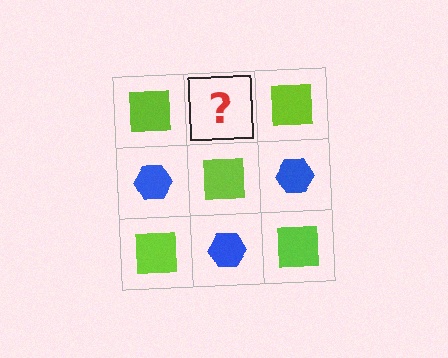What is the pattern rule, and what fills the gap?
The rule is that it alternates lime square and blue hexagon in a checkerboard pattern. The gap should be filled with a blue hexagon.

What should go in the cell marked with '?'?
The missing cell should contain a blue hexagon.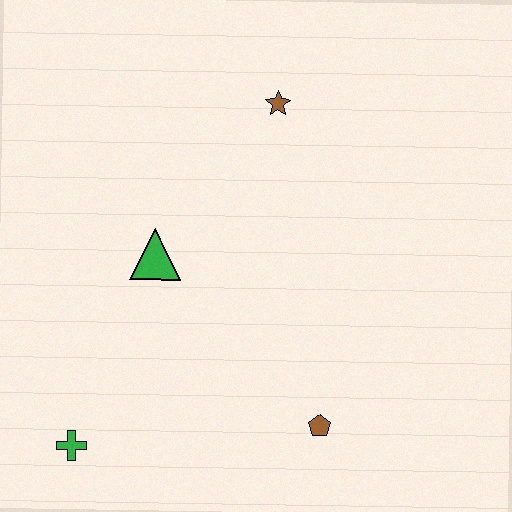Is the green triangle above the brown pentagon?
Yes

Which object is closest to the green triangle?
The brown star is closest to the green triangle.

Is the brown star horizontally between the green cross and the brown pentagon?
Yes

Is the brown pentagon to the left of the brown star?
No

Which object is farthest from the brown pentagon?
The brown star is farthest from the brown pentagon.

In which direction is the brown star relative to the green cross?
The brown star is above the green cross.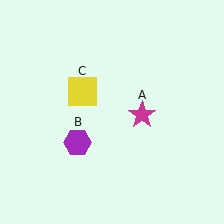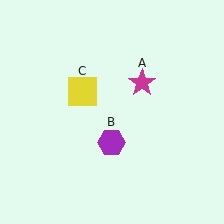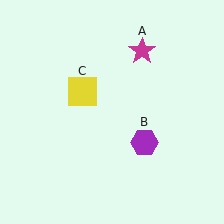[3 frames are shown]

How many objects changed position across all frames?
2 objects changed position: magenta star (object A), purple hexagon (object B).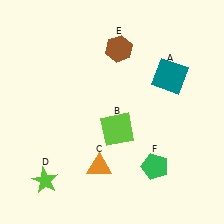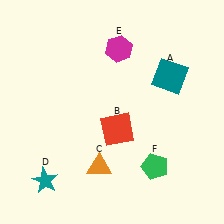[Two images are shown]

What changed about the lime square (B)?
In Image 1, B is lime. In Image 2, it changed to red.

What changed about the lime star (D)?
In Image 1, D is lime. In Image 2, it changed to teal.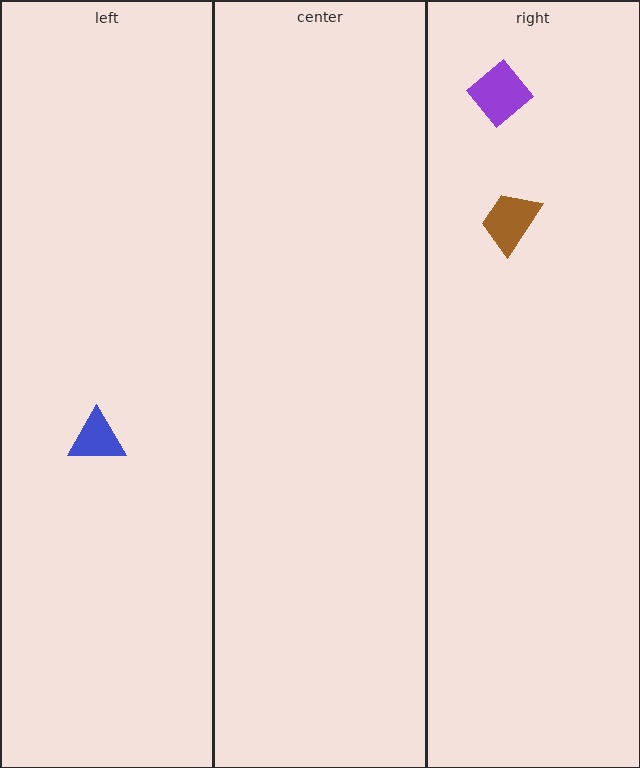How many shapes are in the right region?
2.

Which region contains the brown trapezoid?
The right region.